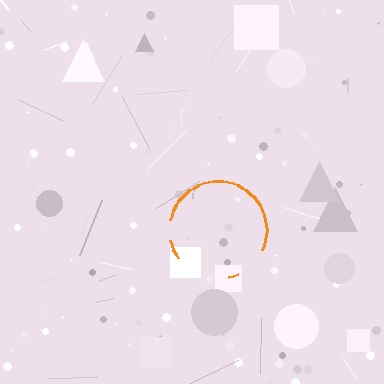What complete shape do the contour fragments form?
The contour fragments form a circle.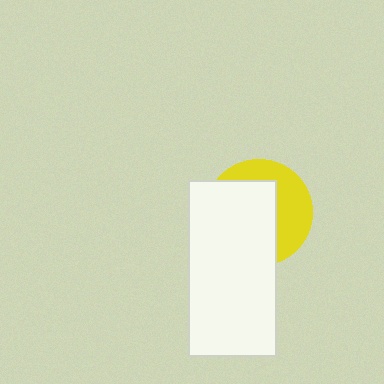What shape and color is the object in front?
The object in front is a white rectangle.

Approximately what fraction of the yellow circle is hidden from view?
Roughly 61% of the yellow circle is hidden behind the white rectangle.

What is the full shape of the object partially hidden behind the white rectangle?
The partially hidden object is a yellow circle.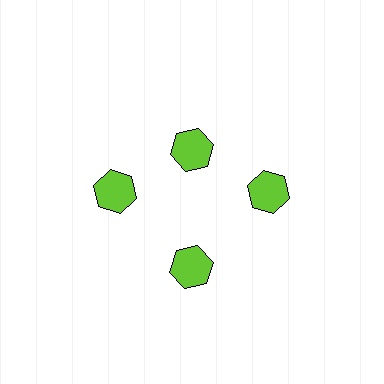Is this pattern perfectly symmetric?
No. The 4 lime hexagons are arranged in a ring, but one element near the 12 o'clock position is pulled inward toward the center, breaking the 4-fold rotational symmetry.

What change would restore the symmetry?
The symmetry would be restored by moving it outward, back onto the ring so that all 4 hexagons sit at equal angles and equal distance from the center.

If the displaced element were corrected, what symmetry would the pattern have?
It would have 4-fold rotational symmetry — the pattern would map onto itself every 90 degrees.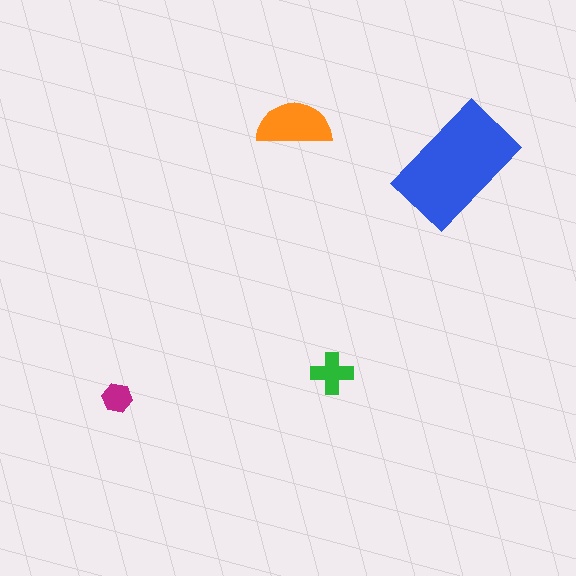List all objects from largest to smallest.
The blue rectangle, the orange semicircle, the green cross, the magenta hexagon.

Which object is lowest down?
The magenta hexagon is bottommost.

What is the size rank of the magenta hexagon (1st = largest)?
4th.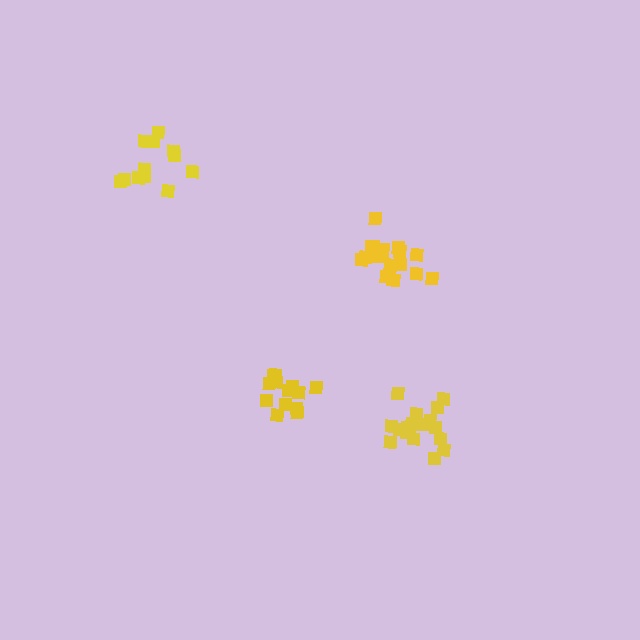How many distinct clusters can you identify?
There are 4 distinct clusters.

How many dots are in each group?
Group 1: 18 dots, Group 2: 13 dots, Group 3: 12 dots, Group 4: 18 dots (61 total).